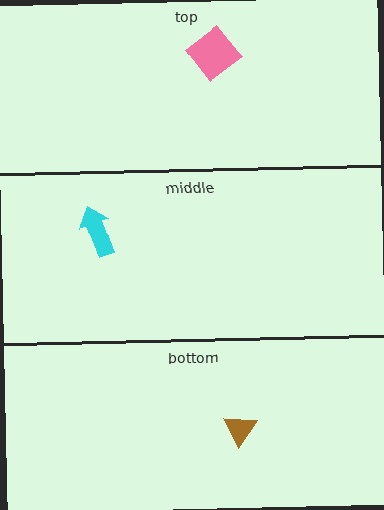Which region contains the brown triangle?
The bottom region.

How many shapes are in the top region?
1.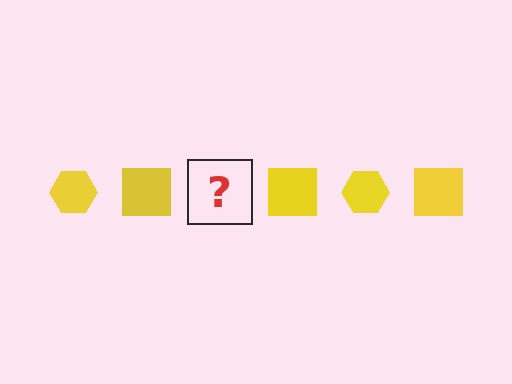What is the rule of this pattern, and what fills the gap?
The rule is that the pattern cycles through hexagon, square shapes in yellow. The gap should be filled with a yellow hexagon.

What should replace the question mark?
The question mark should be replaced with a yellow hexagon.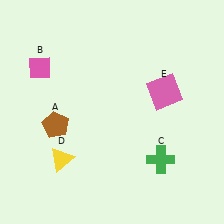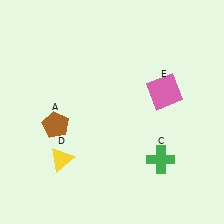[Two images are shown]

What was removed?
The pink diamond (B) was removed in Image 2.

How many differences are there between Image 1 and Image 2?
There is 1 difference between the two images.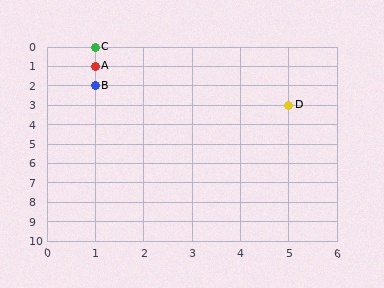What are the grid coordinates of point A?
Point A is at grid coordinates (1, 1).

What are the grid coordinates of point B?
Point B is at grid coordinates (1, 2).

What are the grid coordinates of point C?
Point C is at grid coordinates (1, 0).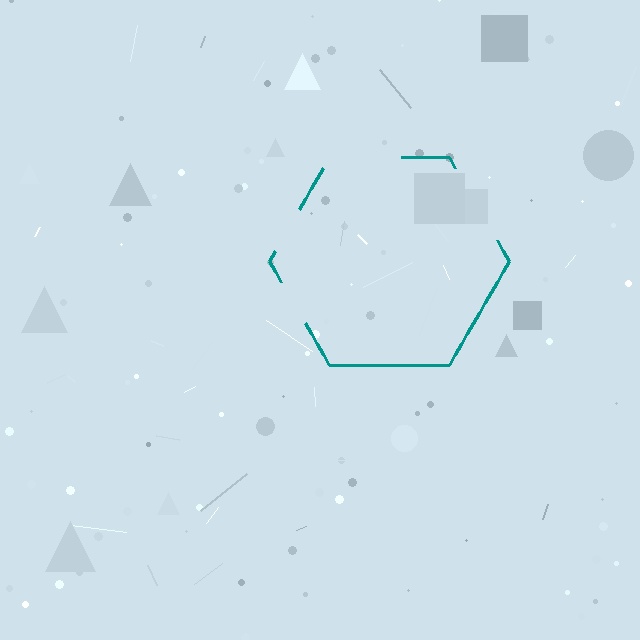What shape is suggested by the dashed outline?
The dashed outline suggests a hexagon.